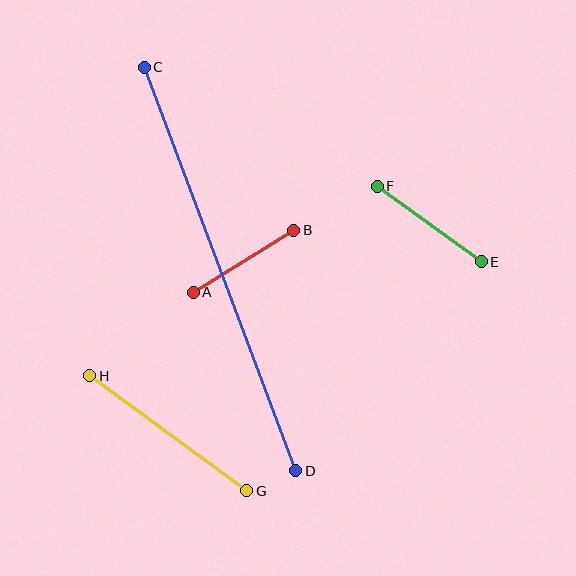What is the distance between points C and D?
The distance is approximately 431 pixels.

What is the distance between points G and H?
The distance is approximately 194 pixels.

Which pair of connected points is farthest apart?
Points C and D are farthest apart.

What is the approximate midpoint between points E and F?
The midpoint is at approximately (429, 224) pixels.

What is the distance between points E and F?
The distance is approximately 128 pixels.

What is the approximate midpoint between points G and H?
The midpoint is at approximately (168, 433) pixels.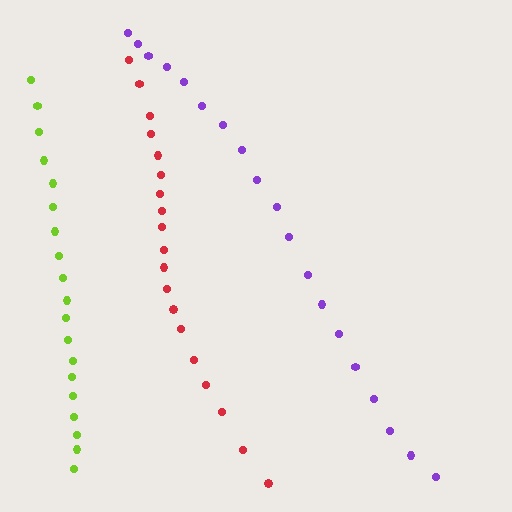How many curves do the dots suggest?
There are 3 distinct paths.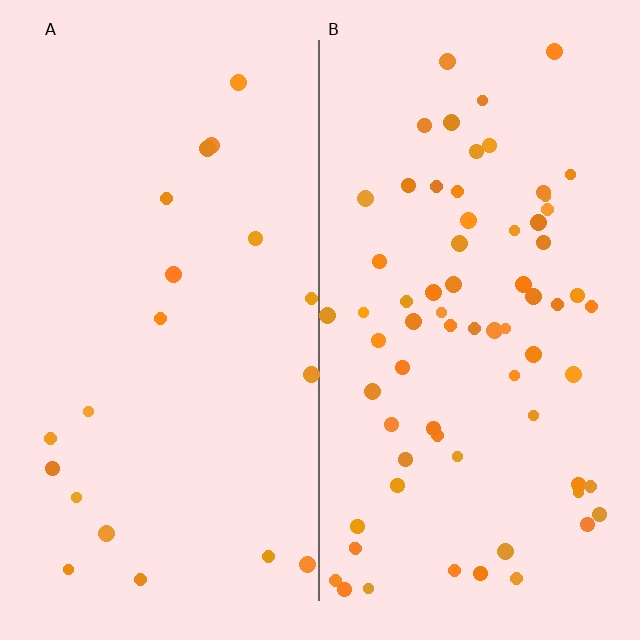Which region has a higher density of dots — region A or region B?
B (the right).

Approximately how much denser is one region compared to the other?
Approximately 3.6× — region B over region A.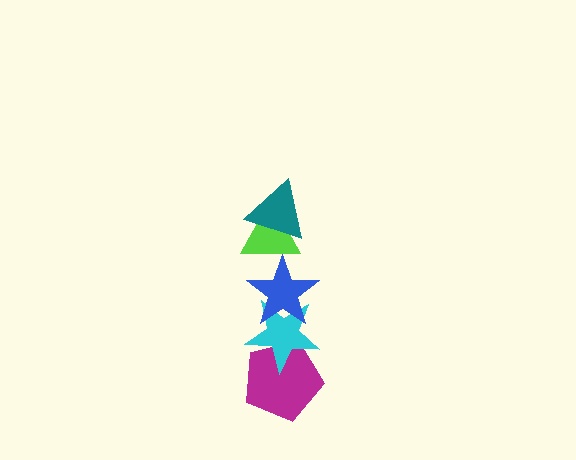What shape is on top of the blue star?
The lime triangle is on top of the blue star.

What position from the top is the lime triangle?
The lime triangle is 2nd from the top.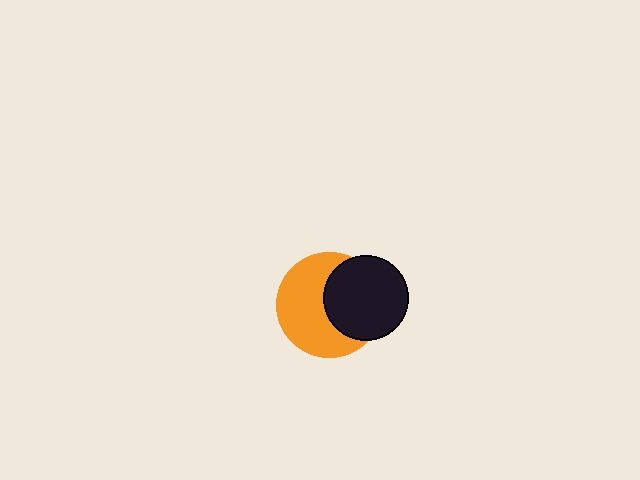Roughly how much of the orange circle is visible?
About half of it is visible (roughly 58%).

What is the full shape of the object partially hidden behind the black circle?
The partially hidden object is an orange circle.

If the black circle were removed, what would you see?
You would see the complete orange circle.